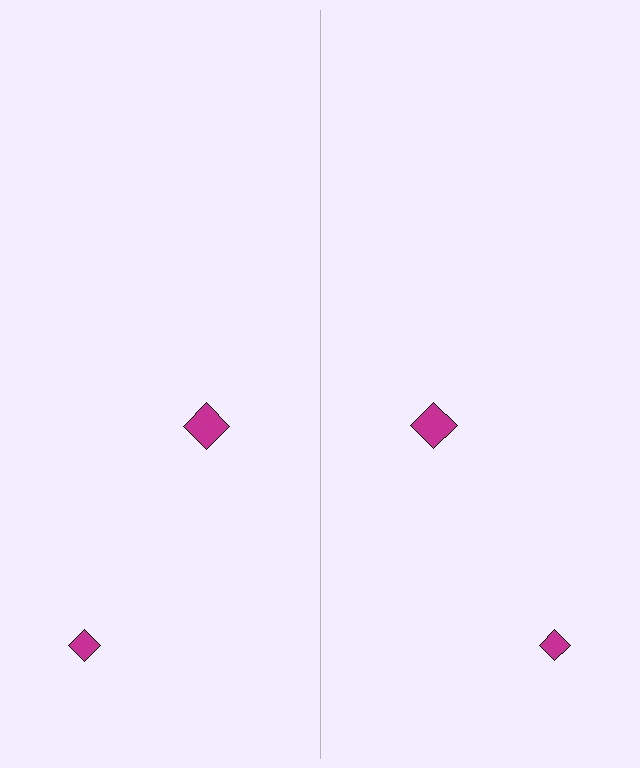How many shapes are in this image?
There are 4 shapes in this image.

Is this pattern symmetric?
Yes, this pattern has bilateral (reflection) symmetry.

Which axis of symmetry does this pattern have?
The pattern has a vertical axis of symmetry running through the center of the image.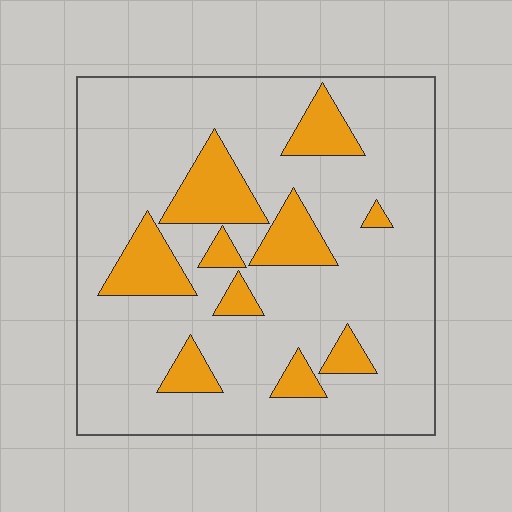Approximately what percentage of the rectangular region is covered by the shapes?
Approximately 20%.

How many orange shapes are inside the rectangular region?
10.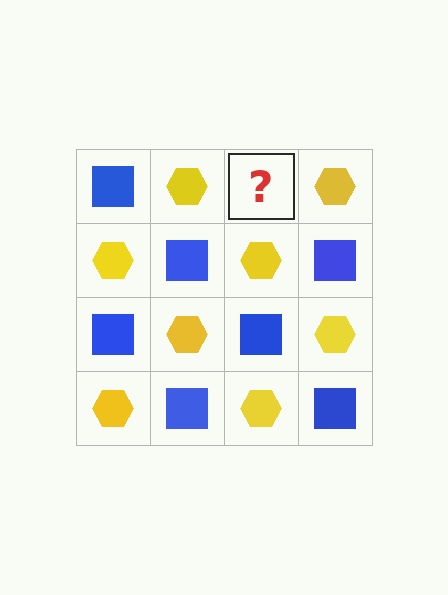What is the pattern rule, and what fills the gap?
The rule is that it alternates blue square and yellow hexagon in a checkerboard pattern. The gap should be filled with a blue square.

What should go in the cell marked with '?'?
The missing cell should contain a blue square.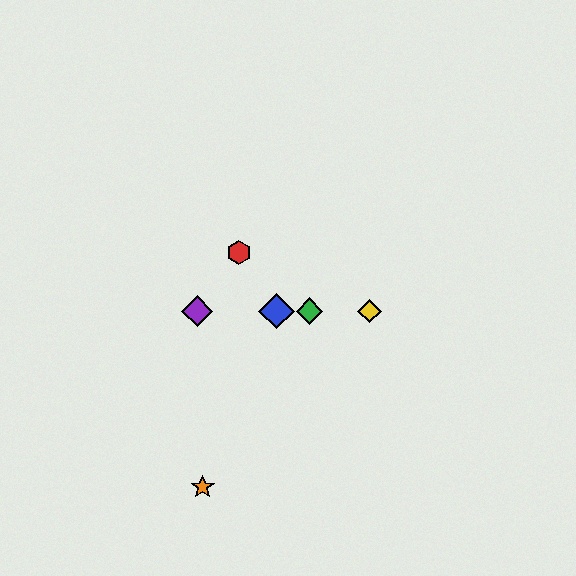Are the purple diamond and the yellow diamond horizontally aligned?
Yes, both are at y≈311.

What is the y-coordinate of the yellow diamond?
The yellow diamond is at y≈311.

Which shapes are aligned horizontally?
The blue diamond, the green diamond, the yellow diamond, the purple diamond are aligned horizontally.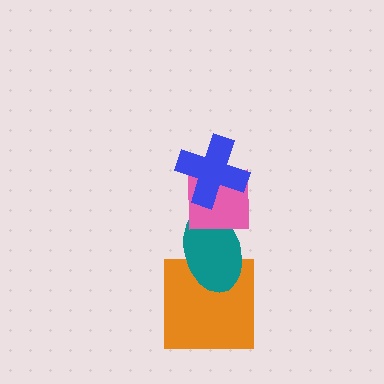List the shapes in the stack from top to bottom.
From top to bottom: the blue cross, the pink square, the teal ellipse, the orange square.